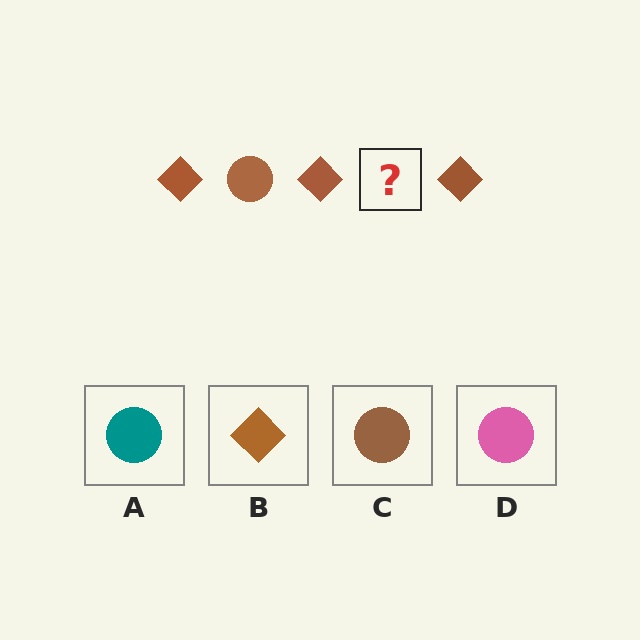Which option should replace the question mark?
Option C.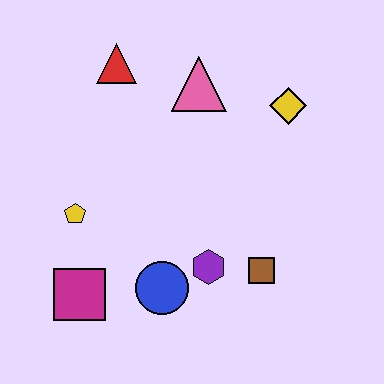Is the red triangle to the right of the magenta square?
Yes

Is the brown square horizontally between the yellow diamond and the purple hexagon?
Yes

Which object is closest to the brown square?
The purple hexagon is closest to the brown square.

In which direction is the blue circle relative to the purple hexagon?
The blue circle is to the left of the purple hexagon.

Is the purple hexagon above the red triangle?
No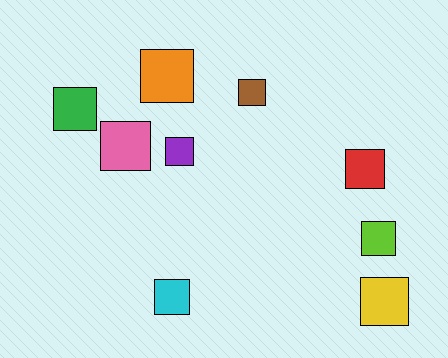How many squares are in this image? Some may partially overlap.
There are 9 squares.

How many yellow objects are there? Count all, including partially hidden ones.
There is 1 yellow object.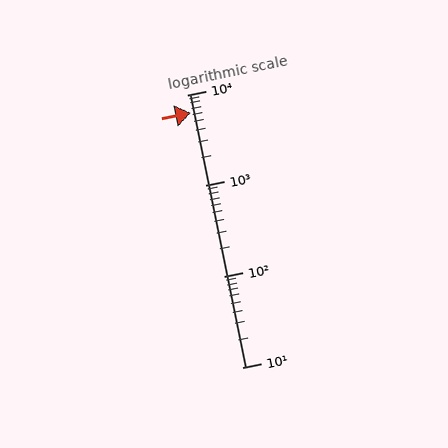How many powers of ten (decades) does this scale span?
The scale spans 3 decades, from 10 to 10000.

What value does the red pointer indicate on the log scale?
The pointer indicates approximately 6300.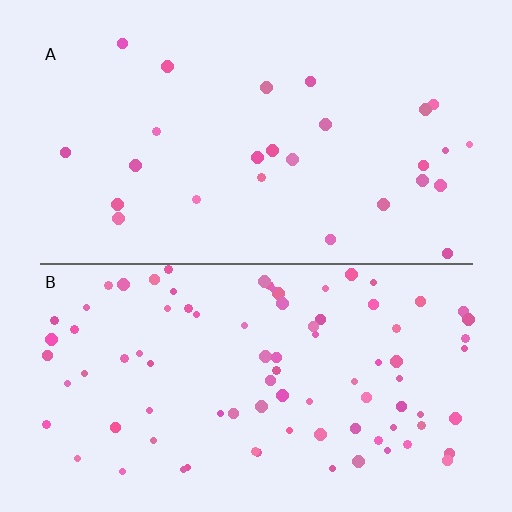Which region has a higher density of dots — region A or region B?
B (the bottom).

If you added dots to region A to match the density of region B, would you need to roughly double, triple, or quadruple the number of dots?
Approximately triple.